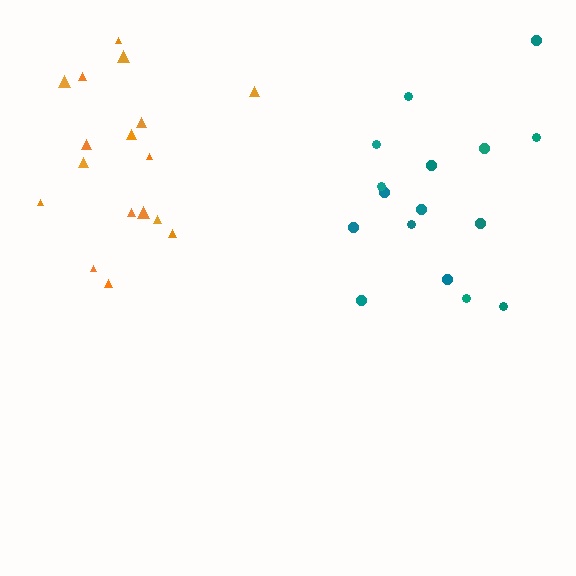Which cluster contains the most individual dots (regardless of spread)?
Orange (17).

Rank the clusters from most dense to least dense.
orange, teal.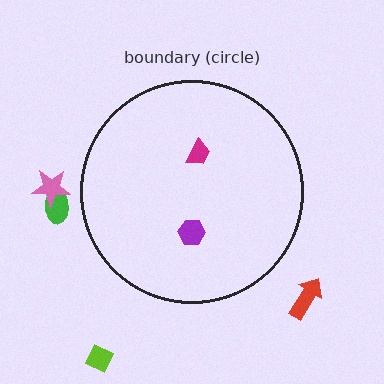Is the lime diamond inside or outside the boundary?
Outside.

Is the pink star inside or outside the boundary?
Outside.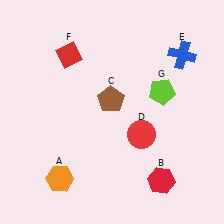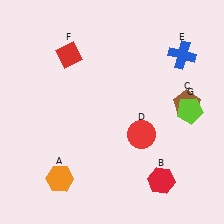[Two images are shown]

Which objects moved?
The objects that moved are: the brown pentagon (C), the lime pentagon (G).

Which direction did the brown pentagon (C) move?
The brown pentagon (C) moved right.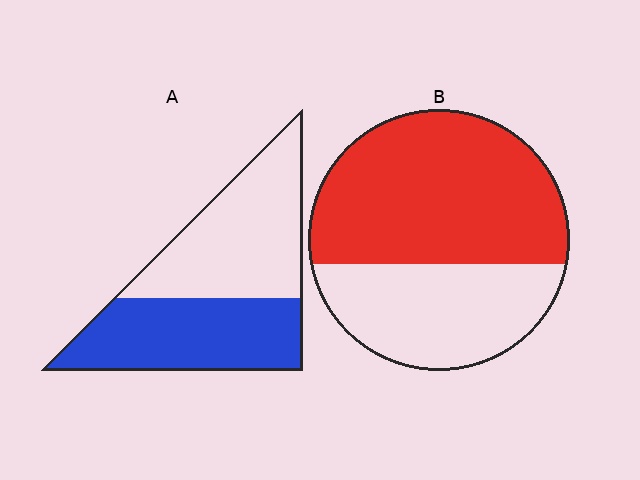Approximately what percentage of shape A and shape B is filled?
A is approximately 50% and B is approximately 60%.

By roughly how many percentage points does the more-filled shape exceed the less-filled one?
By roughly 15 percentage points (B over A).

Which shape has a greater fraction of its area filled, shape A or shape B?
Shape B.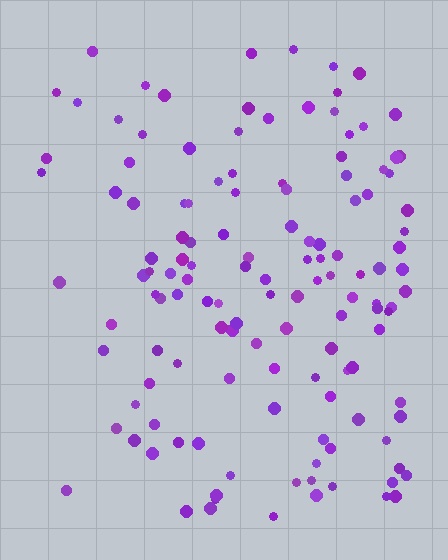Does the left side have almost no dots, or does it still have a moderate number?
Still a moderate number, just noticeably fewer than the right.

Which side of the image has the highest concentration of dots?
The right.